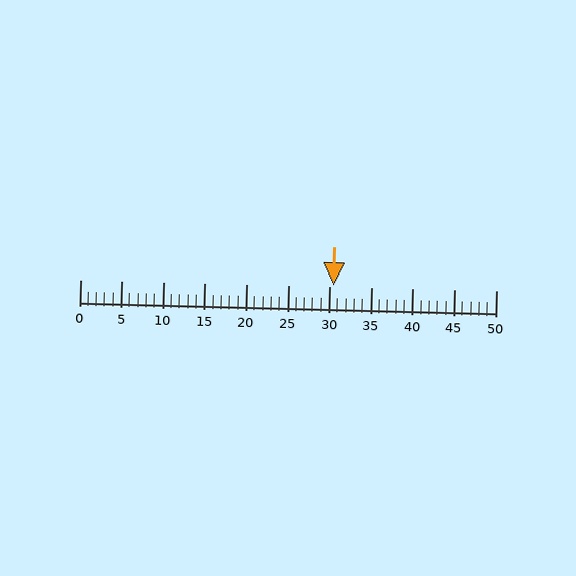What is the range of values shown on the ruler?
The ruler shows values from 0 to 50.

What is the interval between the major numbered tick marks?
The major tick marks are spaced 5 units apart.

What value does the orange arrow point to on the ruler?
The orange arrow points to approximately 30.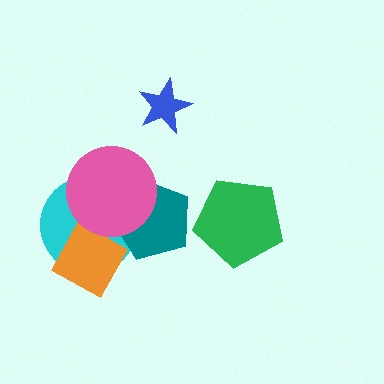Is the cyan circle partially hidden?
Yes, it is partially covered by another shape.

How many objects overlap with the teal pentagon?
2 objects overlap with the teal pentagon.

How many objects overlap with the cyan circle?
3 objects overlap with the cyan circle.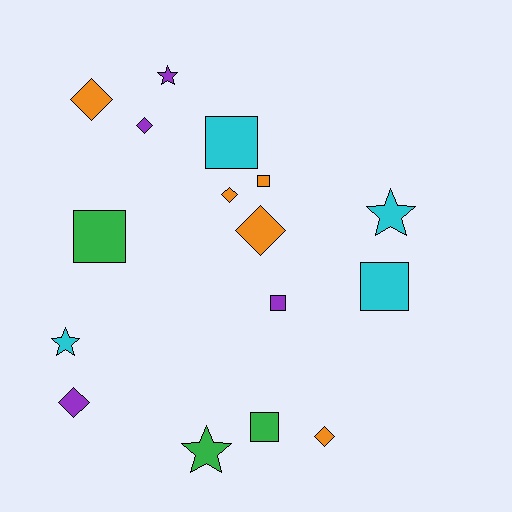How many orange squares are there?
There is 1 orange square.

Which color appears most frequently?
Orange, with 5 objects.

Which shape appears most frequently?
Square, with 6 objects.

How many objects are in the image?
There are 16 objects.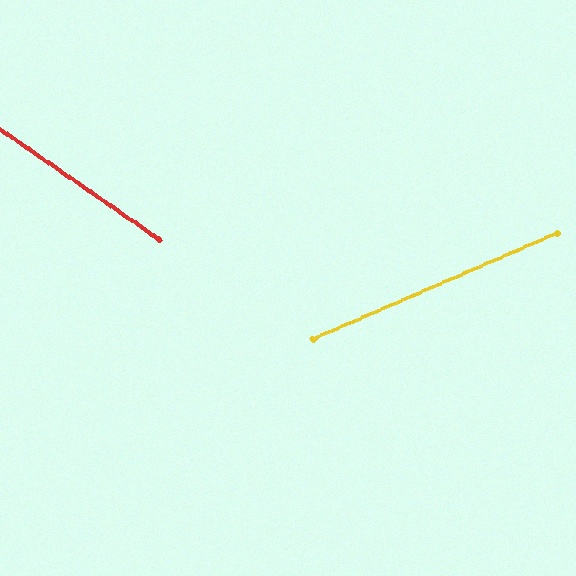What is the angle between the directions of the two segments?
Approximately 58 degrees.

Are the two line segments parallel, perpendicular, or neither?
Neither parallel nor perpendicular — they differ by about 58°.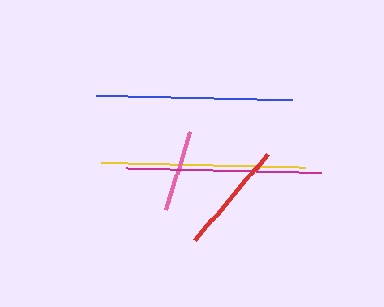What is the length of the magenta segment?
The magenta segment is approximately 195 pixels long.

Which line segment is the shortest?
The pink line is the shortest at approximately 82 pixels.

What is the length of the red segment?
The red segment is approximately 112 pixels long.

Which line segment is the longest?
The yellow line is the longest at approximately 203 pixels.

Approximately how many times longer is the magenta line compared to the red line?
The magenta line is approximately 1.7 times the length of the red line.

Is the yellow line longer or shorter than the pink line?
The yellow line is longer than the pink line.